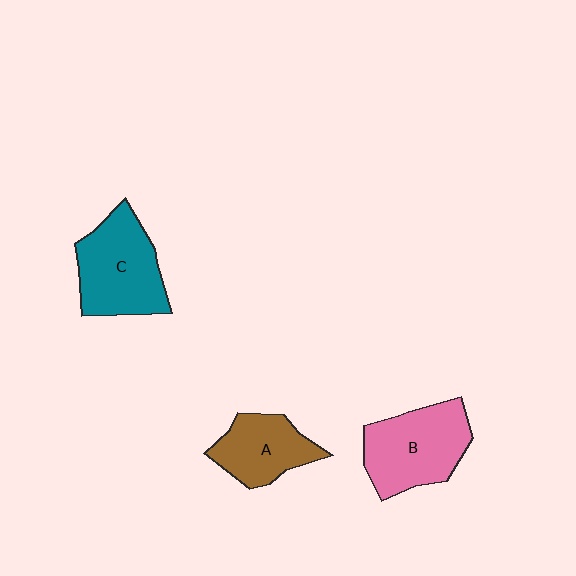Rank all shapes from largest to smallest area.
From largest to smallest: C (teal), B (pink), A (brown).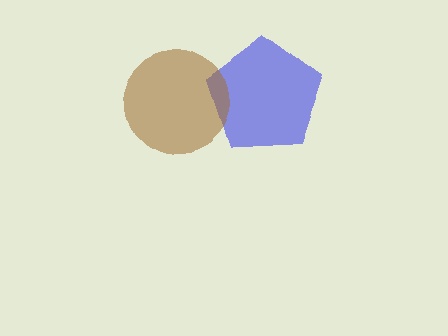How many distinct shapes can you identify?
There are 2 distinct shapes: a blue pentagon, a brown circle.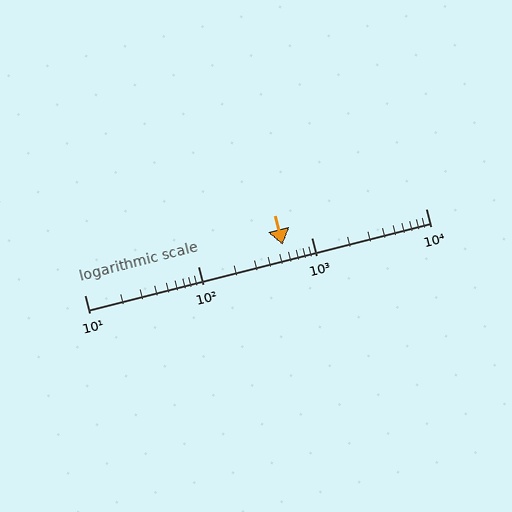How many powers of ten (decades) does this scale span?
The scale spans 3 decades, from 10 to 10000.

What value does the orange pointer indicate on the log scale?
The pointer indicates approximately 550.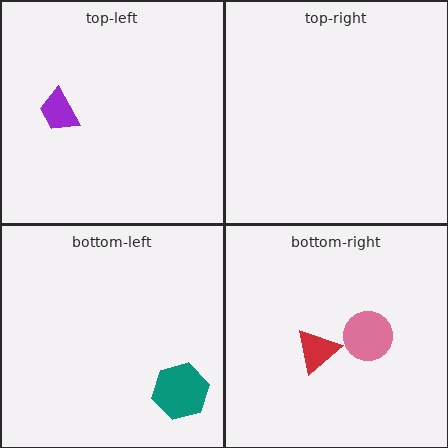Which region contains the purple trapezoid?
The top-left region.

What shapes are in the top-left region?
The purple trapezoid.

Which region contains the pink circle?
The bottom-right region.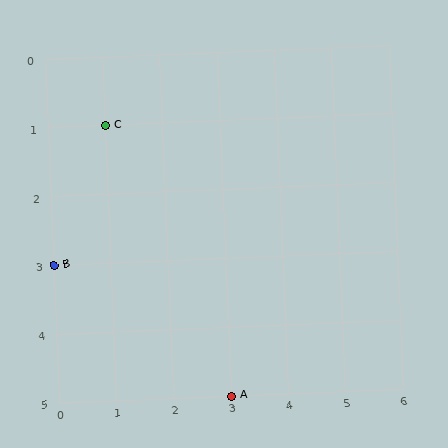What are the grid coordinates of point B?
Point B is at grid coordinates (0, 3).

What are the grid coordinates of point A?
Point A is at grid coordinates (3, 5).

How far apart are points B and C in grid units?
Points B and C are 1 column and 2 rows apart (about 2.2 grid units diagonally).